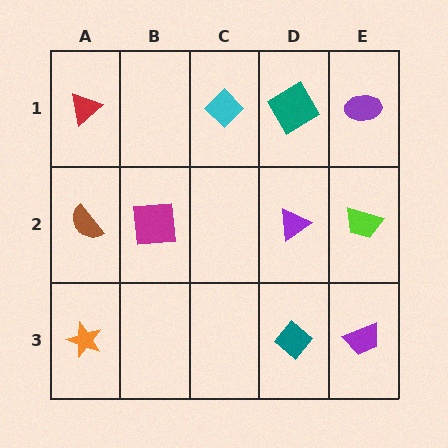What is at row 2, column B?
A magenta square.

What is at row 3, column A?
An orange star.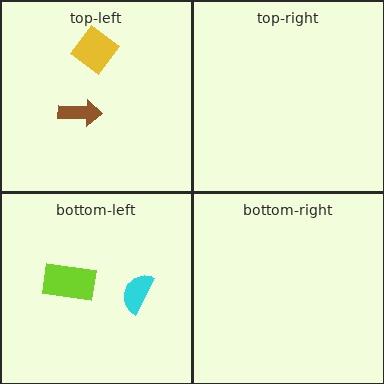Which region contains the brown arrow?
The top-left region.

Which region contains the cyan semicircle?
The bottom-left region.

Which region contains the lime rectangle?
The bottom-left region.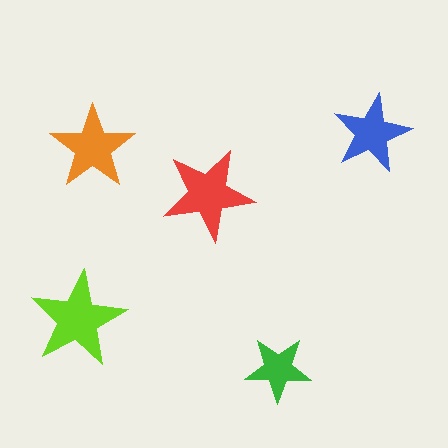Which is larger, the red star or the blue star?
The red one.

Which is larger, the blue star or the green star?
The blue one.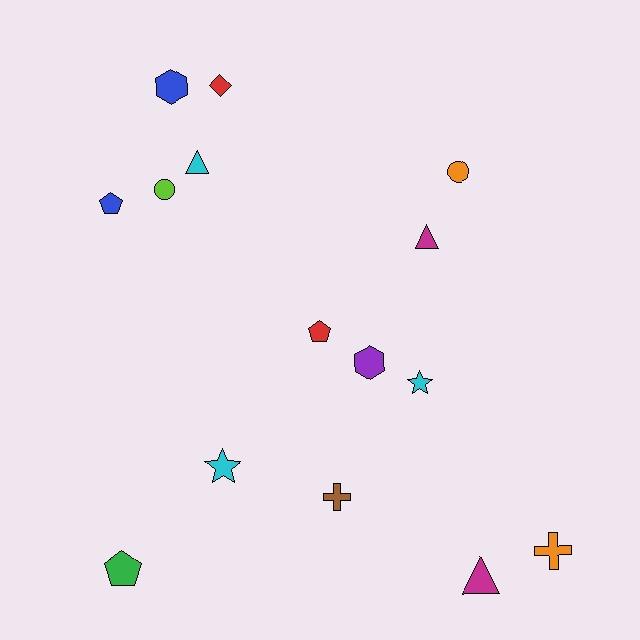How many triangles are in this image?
There are 3 triangles.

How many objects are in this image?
There are 15 objects.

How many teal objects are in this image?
There are no teal objects.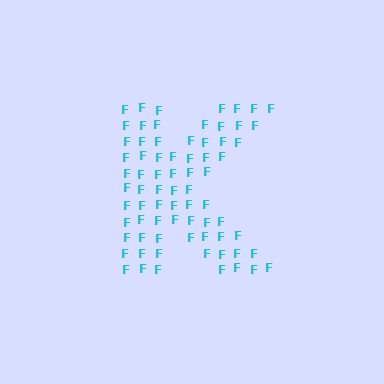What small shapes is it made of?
It is made of small letter F's.